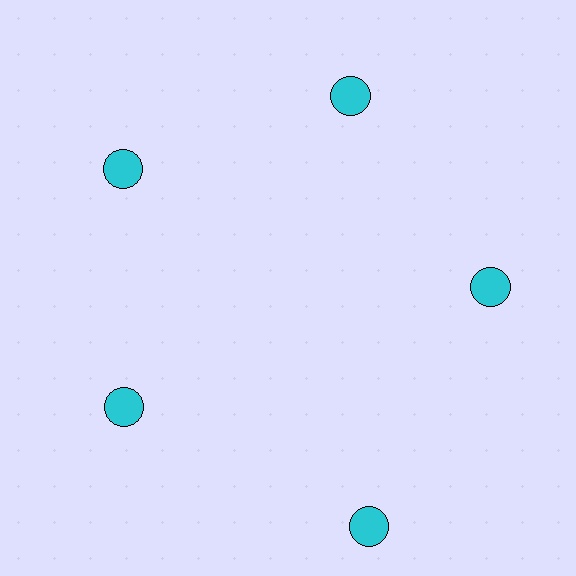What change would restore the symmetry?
The symmetry would be restored by moving it inward, back onto the ring so that all 5 circles sit at equal angles and equal distance from the center.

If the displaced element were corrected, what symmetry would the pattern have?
It would have 5-fold rotational symmetry — the pattern would map onto itself every 72 degrees.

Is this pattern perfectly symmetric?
No. The 5 cyan circles are arranged in a ring, but one element near the 5 o'clock position is pushed outward from the center, breaking the 5-fold rotational symmetry.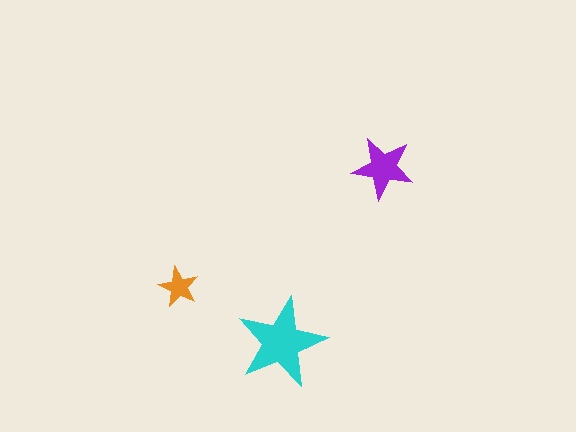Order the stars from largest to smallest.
the cyan one, the purple one, the orange one.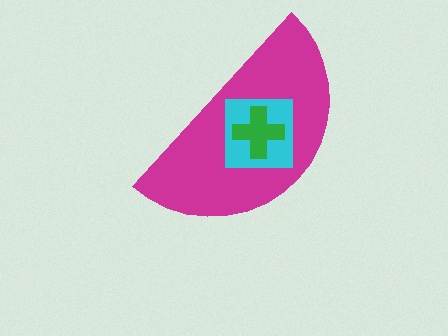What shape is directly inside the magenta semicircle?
The cyan square.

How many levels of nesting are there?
3.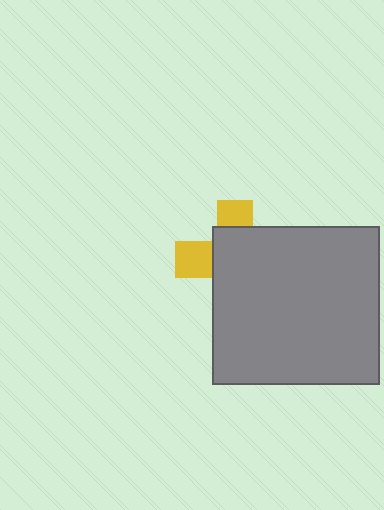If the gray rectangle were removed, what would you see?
You would see the complete yellow cross.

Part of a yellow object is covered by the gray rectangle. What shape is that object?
It is a cross.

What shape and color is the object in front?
The object in front is a gray rectangle.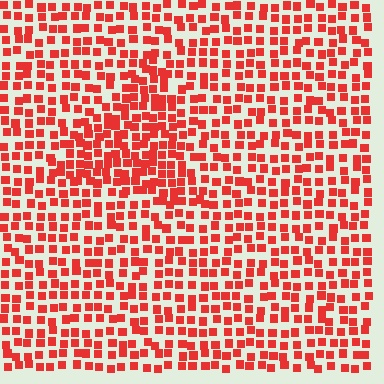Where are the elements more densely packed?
The elements are more densely packed inside the triangle boundary.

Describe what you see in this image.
The image contains small red elements arranged at two different densities. A triangle-shaped region is visible where the elements are more densely packed than the surrounding area.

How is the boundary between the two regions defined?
The boundary is defined by a change in element density (approximately 1.6x ratio). All elements are the same color, size, and shape.